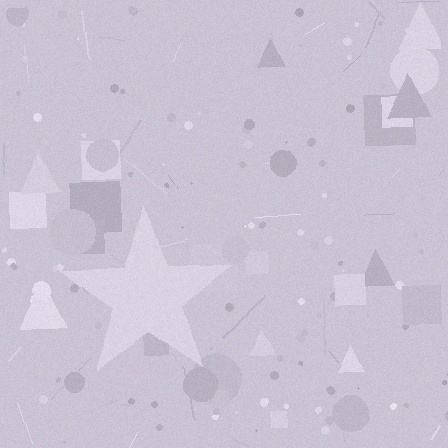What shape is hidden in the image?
A star is hidden in the image.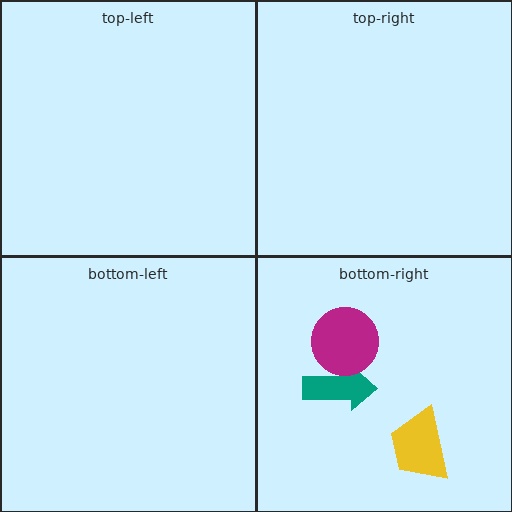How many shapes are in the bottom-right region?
3.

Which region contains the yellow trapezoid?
The bottom-right region.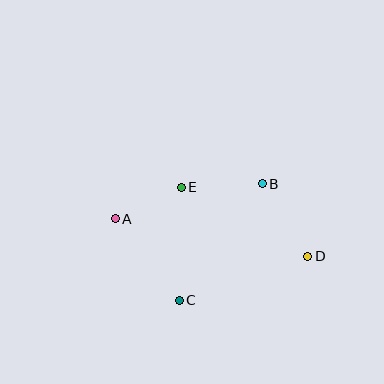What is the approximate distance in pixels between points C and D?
The distance between C and D is approximately 136 pixels.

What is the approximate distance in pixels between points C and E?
The distance between C and E is approximately 113 pixels.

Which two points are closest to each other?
Points A and E are closest to each other.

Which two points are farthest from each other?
Points A and D are farthest from each other.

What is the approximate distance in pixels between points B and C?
The distance between B and C is approximately 143 pixels.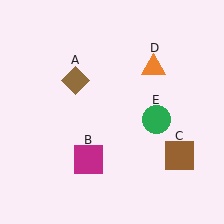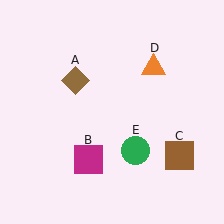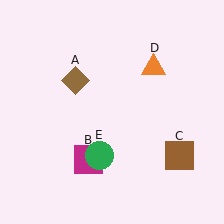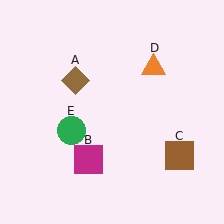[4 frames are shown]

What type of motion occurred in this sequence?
The green circle (object E) rotated clockwise around the center of the scene.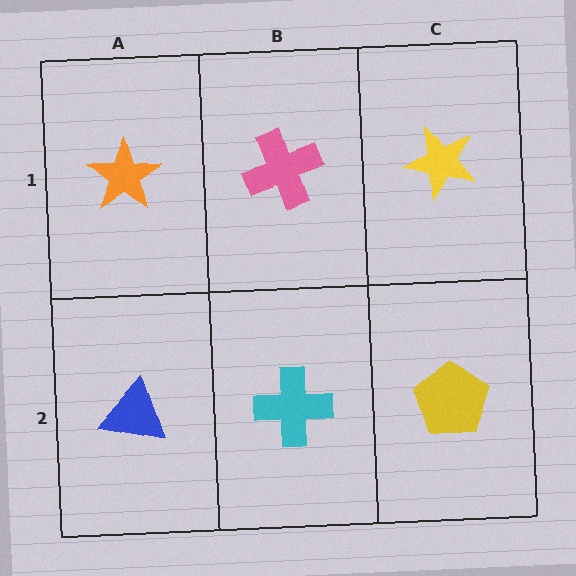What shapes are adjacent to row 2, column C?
A yellow star (row 1, column C), a cyan cross (row 2, column B).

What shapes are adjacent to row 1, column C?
A yellow pentagon (row 2, column C), a pink cross (row 1, column B).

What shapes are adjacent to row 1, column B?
A cyan cross (row 2, column B), an orange star (row 1, column A), a yellow star (row 1, column C).